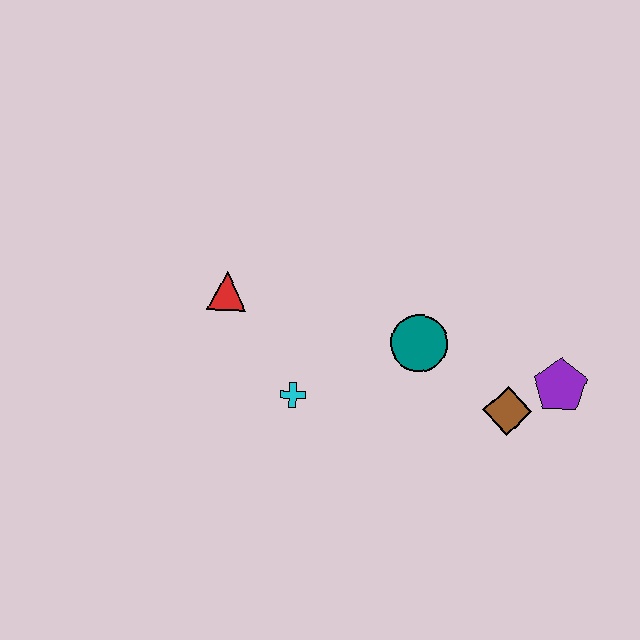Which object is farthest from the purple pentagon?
The red triangle is farthest from the purple pentagon.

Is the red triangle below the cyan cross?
No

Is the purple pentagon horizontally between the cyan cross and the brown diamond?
No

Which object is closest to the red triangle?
The cyan cross is closest to the red triangle.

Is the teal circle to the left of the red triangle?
No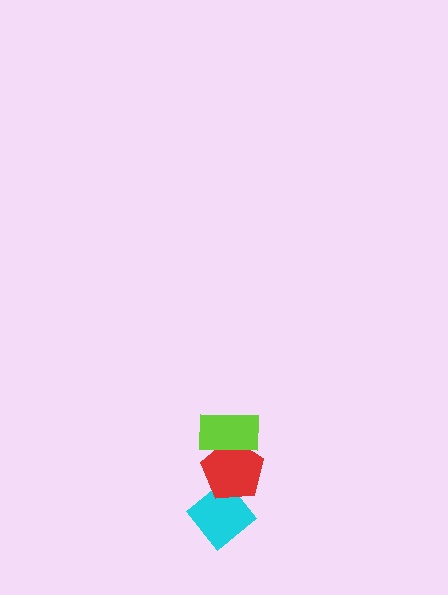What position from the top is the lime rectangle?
The lime rectangle is 1st from the top.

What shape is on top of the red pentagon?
The lime rectangle is on top of the red pentagon.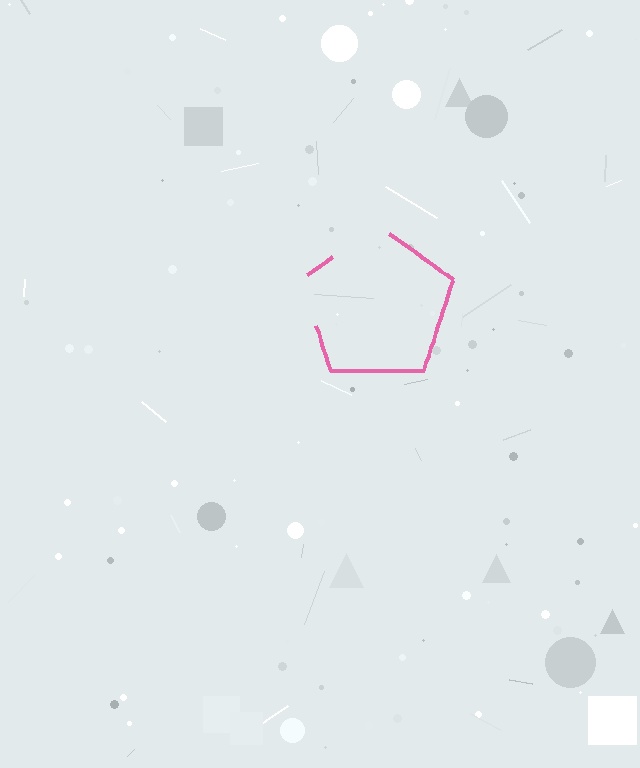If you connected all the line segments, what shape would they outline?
They would outline a pentagon.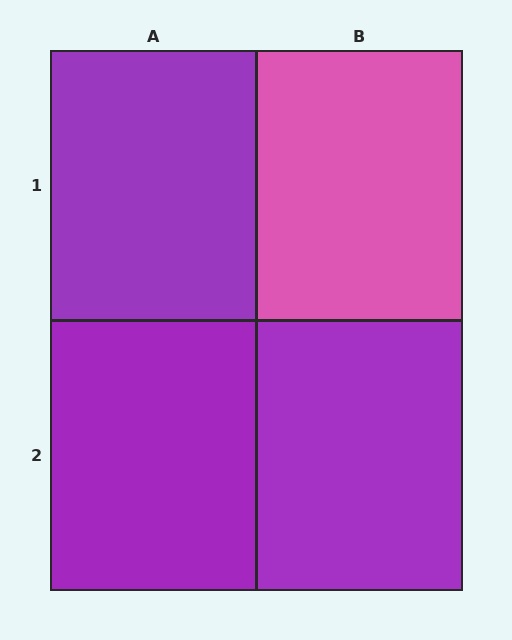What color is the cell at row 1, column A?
Purple.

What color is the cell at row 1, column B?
Pink.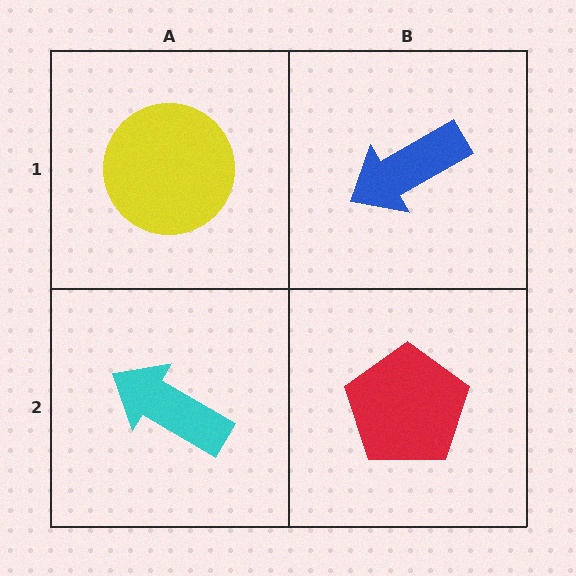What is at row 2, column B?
A red pentagon.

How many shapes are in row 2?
2 shapes.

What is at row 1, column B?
A blue arrow.